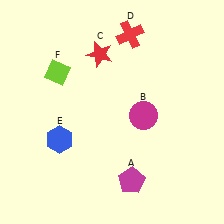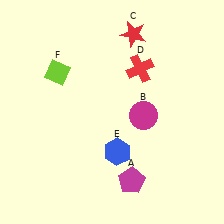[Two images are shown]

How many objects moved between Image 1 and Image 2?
3 objects moved between the two images.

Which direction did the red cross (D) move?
The red cross (D) moved down.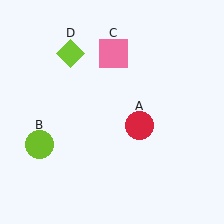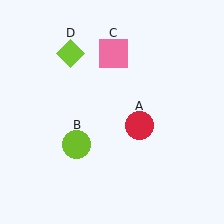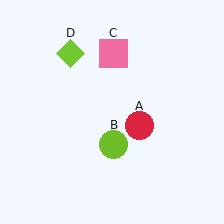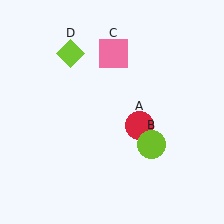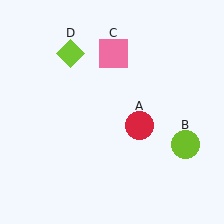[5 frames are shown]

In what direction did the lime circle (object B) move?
The lime circle (object B) moved right.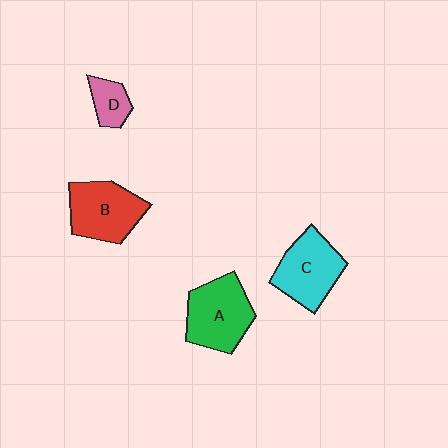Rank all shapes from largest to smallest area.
From largest to smallest: A (green), C (cyan), B (red), D (pink).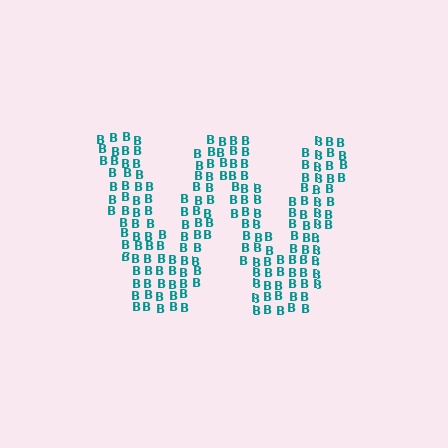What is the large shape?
The large shape is the letter W.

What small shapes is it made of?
It is made of small letter B's.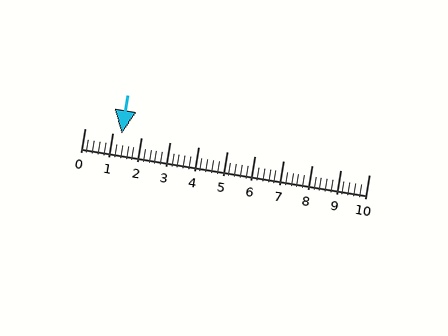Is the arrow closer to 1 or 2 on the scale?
The arrow is closer to 1.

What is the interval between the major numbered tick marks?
The major tick marks are spaced 1 units apart.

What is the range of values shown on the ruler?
The ruler shows values from 0 to 10.